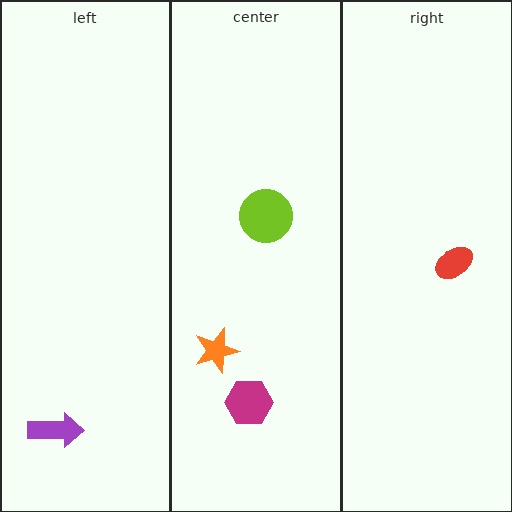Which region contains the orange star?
The center region.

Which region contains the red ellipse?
The right region.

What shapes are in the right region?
The red ellipse.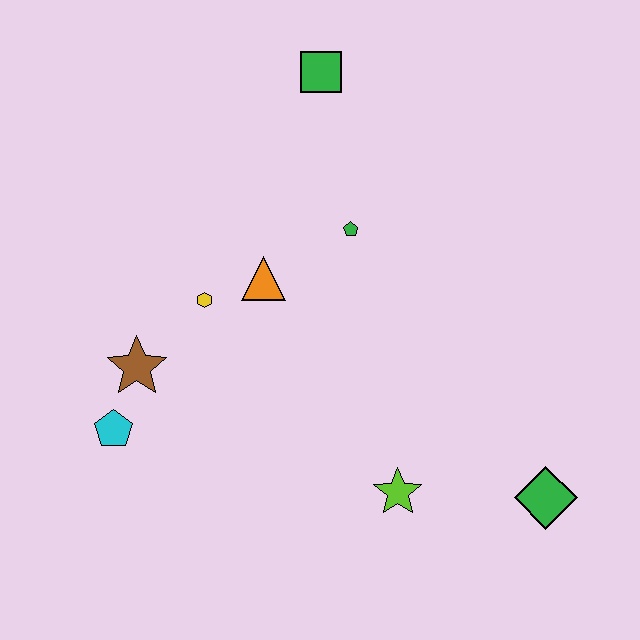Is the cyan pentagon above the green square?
No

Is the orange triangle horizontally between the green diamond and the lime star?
No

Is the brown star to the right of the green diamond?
No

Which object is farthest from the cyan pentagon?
The green diamond is farthest from the cyan pentagon.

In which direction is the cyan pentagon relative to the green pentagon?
The cyan pentagon is to the left of the green pentagon.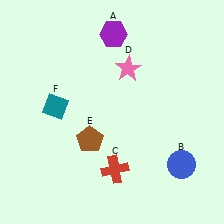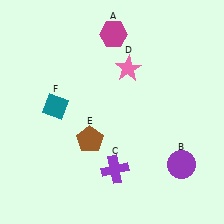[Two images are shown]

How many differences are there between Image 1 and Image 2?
There are 3 differences between the two images.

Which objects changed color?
A changed from purple to magenta. B changed from blue to purple. C changed from red to purple.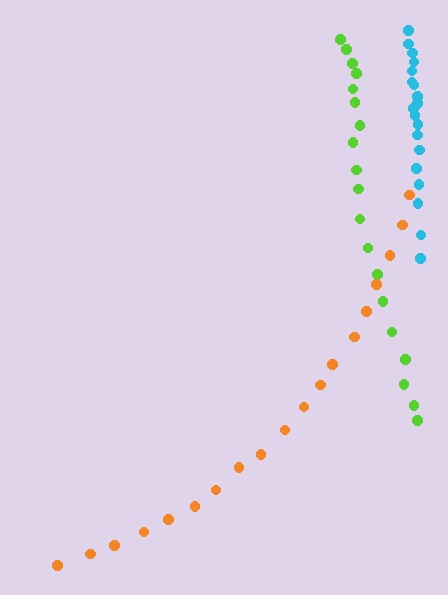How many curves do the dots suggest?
There are 3 distinct paths.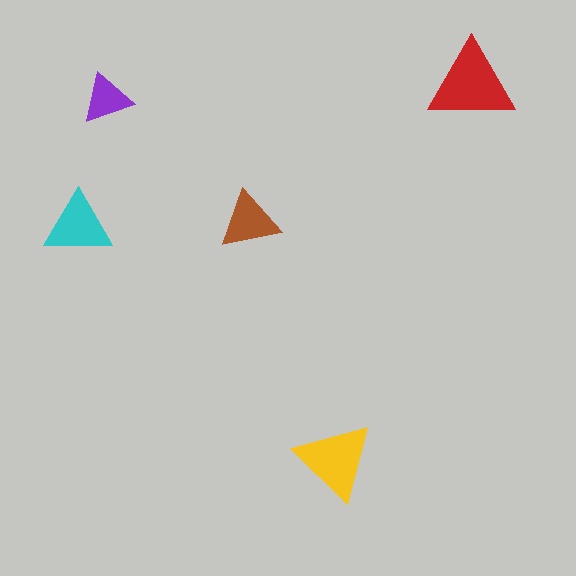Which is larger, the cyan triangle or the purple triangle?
The cyan one.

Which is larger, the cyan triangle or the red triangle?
The red one.